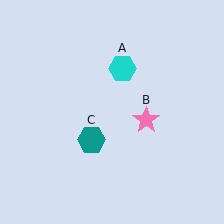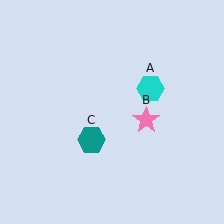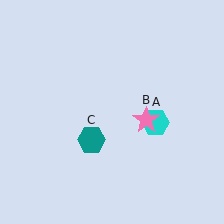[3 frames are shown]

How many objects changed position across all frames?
1 object changed position: cyan hexagon (object A).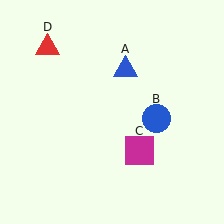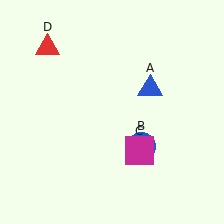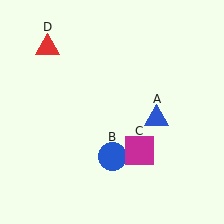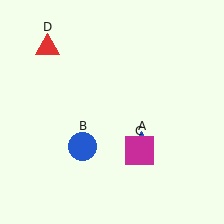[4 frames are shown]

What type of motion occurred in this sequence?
The blue triangle (object A), blue circle (object B) rotated clockwise around the center of the scene.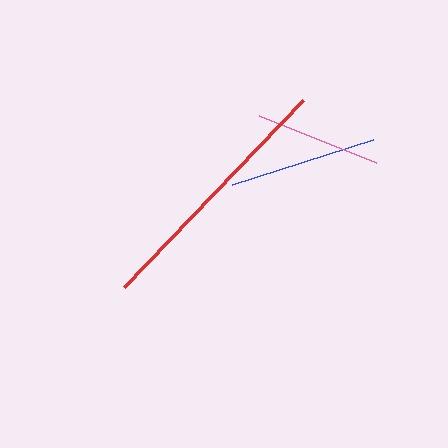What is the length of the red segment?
The red segment is approximately 258 pixels long.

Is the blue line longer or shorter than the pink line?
The blue line is longer than the pink line.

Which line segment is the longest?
The red line is the longest at approximately 258 pixels.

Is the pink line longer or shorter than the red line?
The red line is longer than the pink line.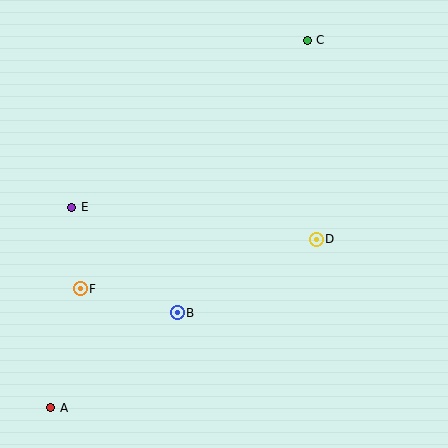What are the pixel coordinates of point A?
Point A is at (51, 408).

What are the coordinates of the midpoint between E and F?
The midpoint between E and F is at (76, 248).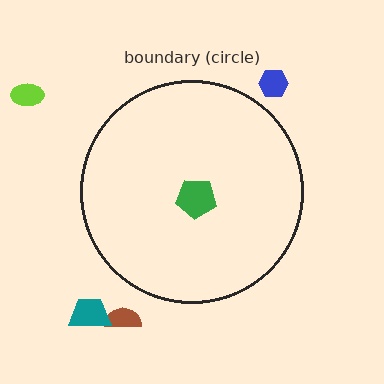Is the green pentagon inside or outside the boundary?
Inside.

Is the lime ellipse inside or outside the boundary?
Outside.